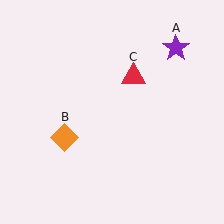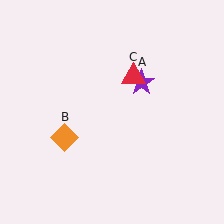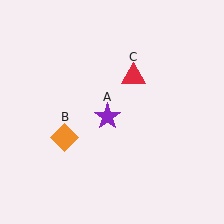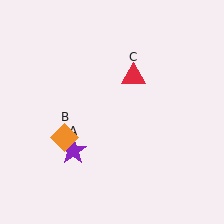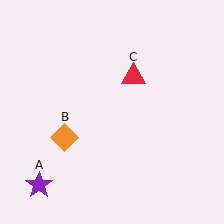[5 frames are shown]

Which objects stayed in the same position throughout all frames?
Orange diamond (object B) and red triangle (object C) remained stationary.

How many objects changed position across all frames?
1 object changed position: purple star (object A).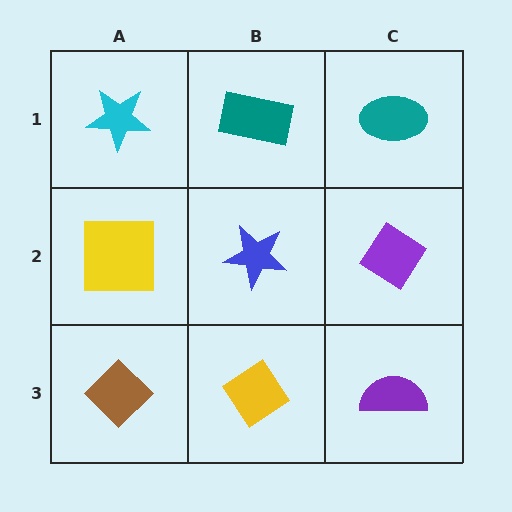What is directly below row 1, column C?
A purple diamond.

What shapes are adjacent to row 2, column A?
A cyan star (row 1, column A), a brown diamond (row 3, column A), a blue star (row 2, column B).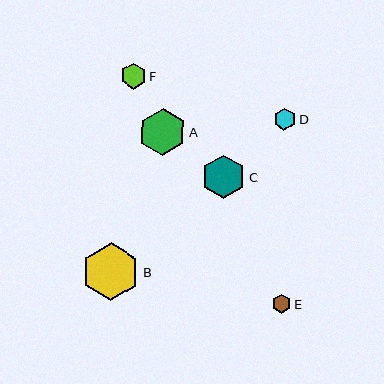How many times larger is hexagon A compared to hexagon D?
Hexagon A is approximately 2.1 times the size of hexagon D.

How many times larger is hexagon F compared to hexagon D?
Hexagon F is approximately 1.2 times the size of hexagon D.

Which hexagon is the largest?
Hexagon B is the largest with a size of approximately 58 pixels.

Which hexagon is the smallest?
Hexagon E is the smallest with a size of approximately 19 pixels.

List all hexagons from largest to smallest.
From largest to smallest: B, A, C, F, D, E.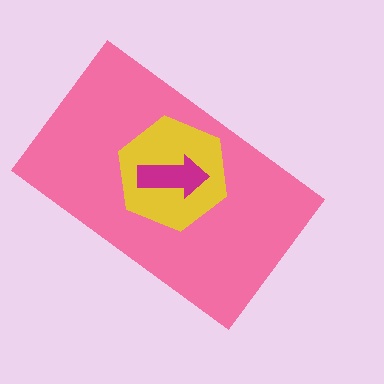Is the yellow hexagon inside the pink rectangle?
Yes.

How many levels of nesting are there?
3.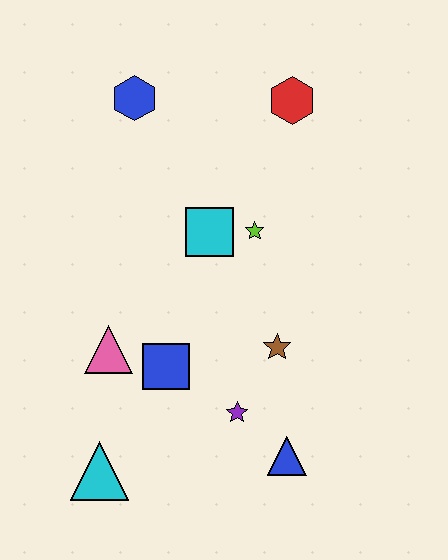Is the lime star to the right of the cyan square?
Yes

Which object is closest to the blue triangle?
The purple star is closest to the blue triangle.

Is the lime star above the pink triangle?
Yes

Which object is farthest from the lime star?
The cyan triangle is farthest from the lime star.